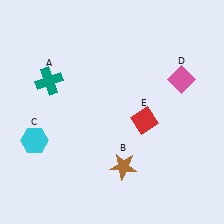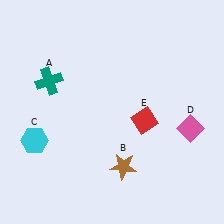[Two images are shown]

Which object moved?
The pink diamond (D) moved down.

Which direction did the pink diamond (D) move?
The pink diamond (D) moved down.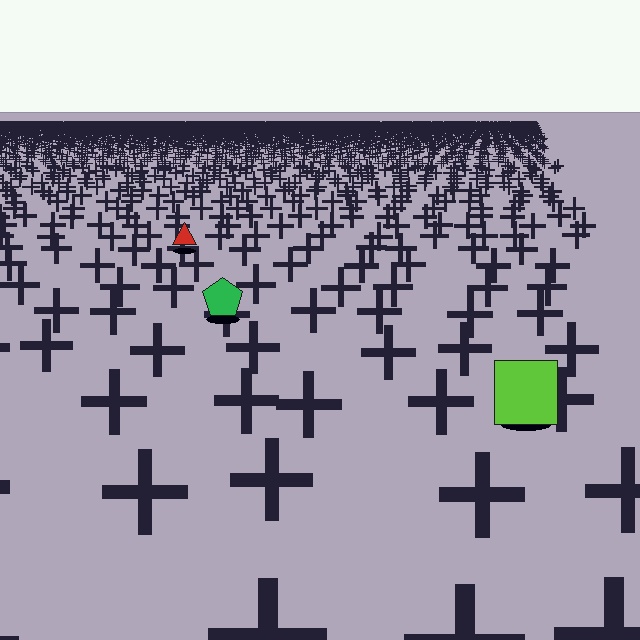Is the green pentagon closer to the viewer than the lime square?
No. The lime square is closer — you can tell from the texture gradient: the ground texture is coarser near it.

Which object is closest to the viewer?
The lime square is closest. The texture marks near it are larger and more spread out.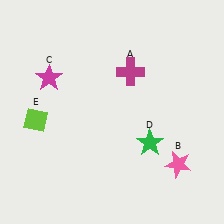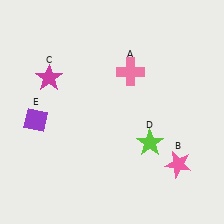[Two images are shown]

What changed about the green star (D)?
In Image 1, D is green. In Image 2, it changed to lime.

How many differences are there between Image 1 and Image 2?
There are 3 differences between the two images.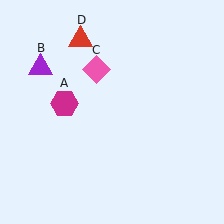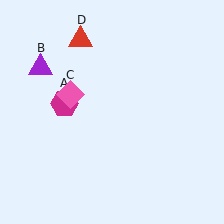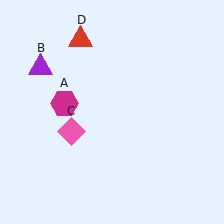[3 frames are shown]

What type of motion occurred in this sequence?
The pink diamond (object C) rotated counterclockwise around the center of the scene.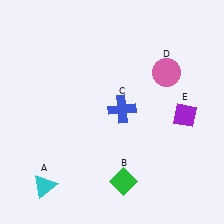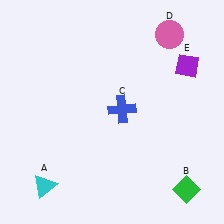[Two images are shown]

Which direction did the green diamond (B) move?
The green diamond (B) moved right.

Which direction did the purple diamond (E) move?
The purple diamond (E) moved up.